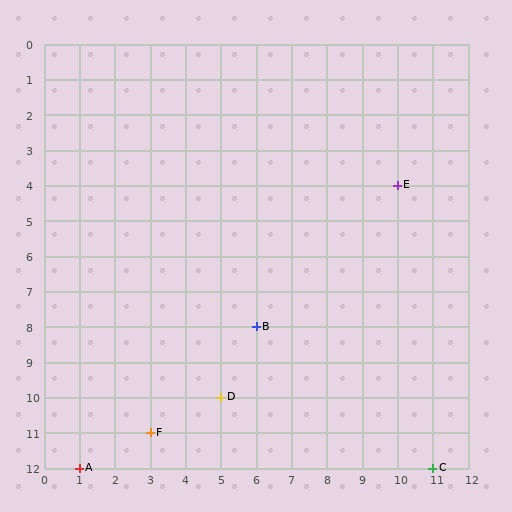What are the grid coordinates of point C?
Point C is at grid coordinates (11, 12).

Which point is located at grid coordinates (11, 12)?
Point C is at (11, 12).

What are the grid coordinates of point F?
Point F is at grid coordinates (3, 11).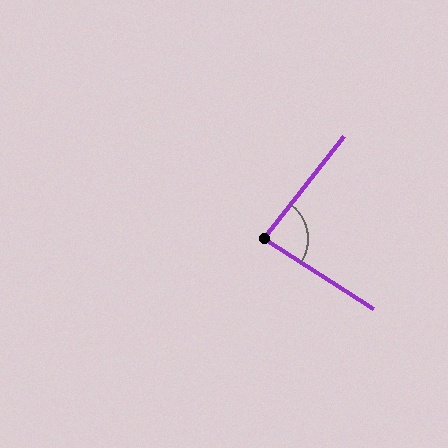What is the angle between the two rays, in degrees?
Approximately 85 degrees.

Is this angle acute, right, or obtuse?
It is acute.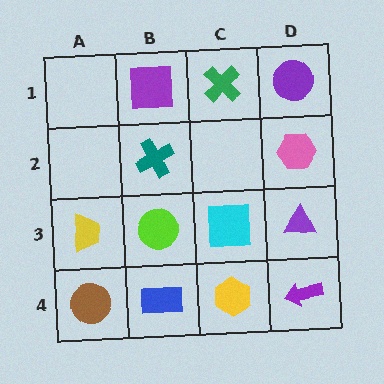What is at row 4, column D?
A purple arrow.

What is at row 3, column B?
A lime circle.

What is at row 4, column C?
A yellow hexagon.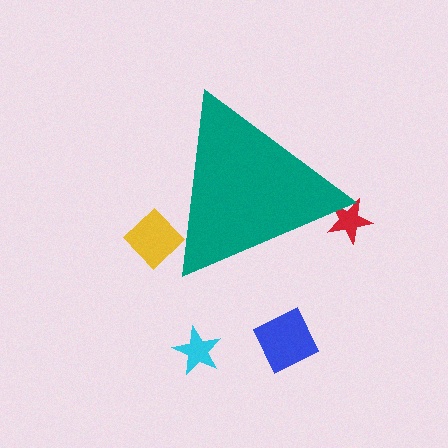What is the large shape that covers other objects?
A teal triangle.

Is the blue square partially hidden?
No, the blue square is fully visible.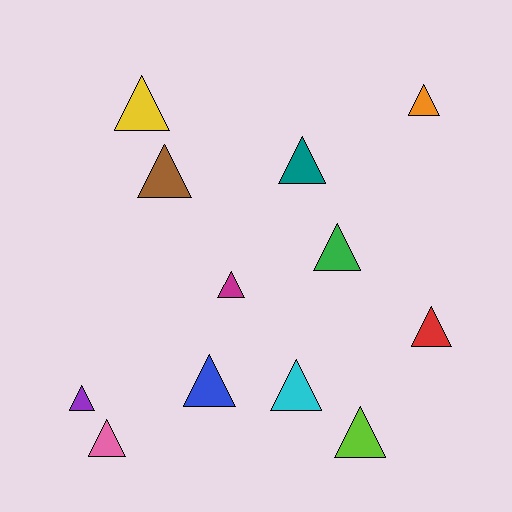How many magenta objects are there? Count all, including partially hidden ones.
There is 1 magenta object.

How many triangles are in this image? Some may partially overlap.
There are 12 triangles.